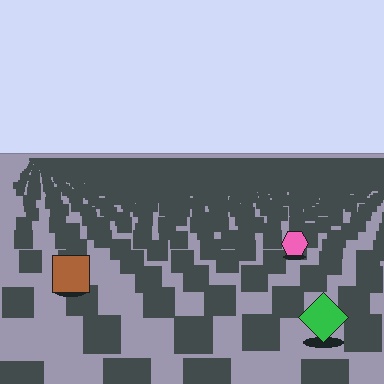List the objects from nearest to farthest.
From nearest to farthest: the green diamond, the brown square, the pink hexagon.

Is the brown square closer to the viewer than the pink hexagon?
Yes. The brown square is closer — you can tell from the texture gradient: the ground texture is coarser near it.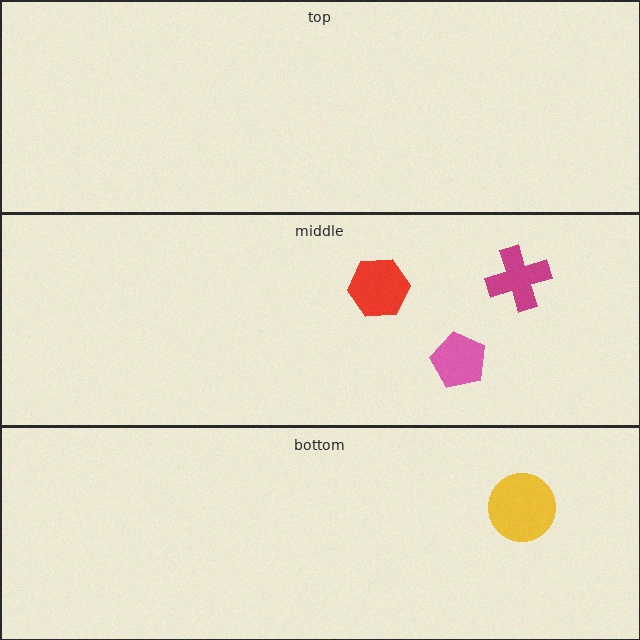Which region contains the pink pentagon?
The middle region.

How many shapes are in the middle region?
3.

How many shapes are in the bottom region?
1.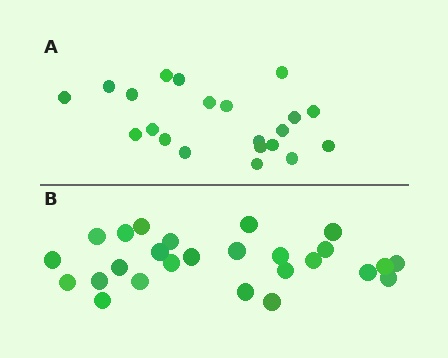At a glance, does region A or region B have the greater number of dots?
Region B (the bottom region) has more dots.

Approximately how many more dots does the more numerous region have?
Region B has about 5 more dots than region A.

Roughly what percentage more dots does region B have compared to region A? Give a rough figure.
About 25% more.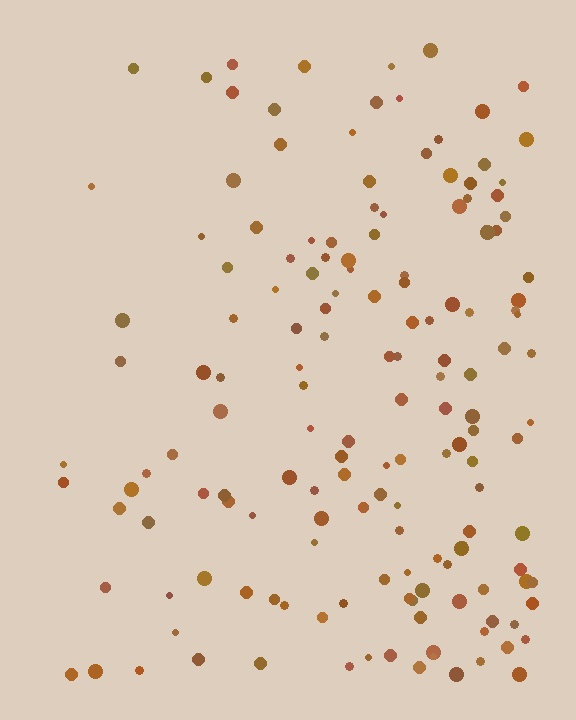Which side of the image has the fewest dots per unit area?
The left.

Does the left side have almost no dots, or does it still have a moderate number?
Still a moderate number, just noticeably fewer than the right.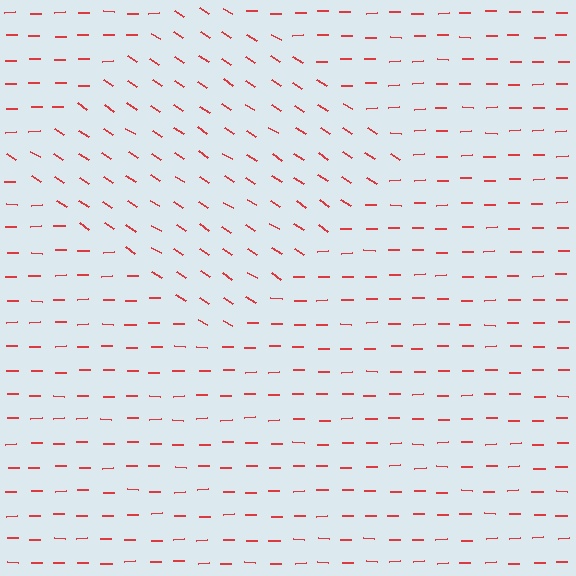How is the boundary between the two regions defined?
The boundary is defined purely by a change in line orientation (approximately 33 degrees difference). All lines are the same color and thickness.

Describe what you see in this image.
The image is filled with small red line segments. A diamond region in the image has lines oriented differently from the surrounding lines, creating a visible texture boundary.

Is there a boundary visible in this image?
Yes, there is a texture boundary formed by a change in line orientation.